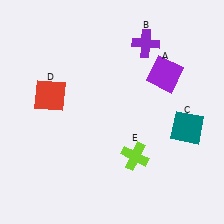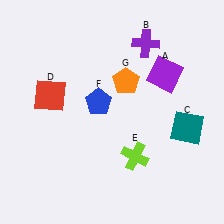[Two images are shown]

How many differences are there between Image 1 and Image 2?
There are 2 differences between the two images.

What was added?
A blue pentagon (F), an orange pentagon (G) were added in Image 2.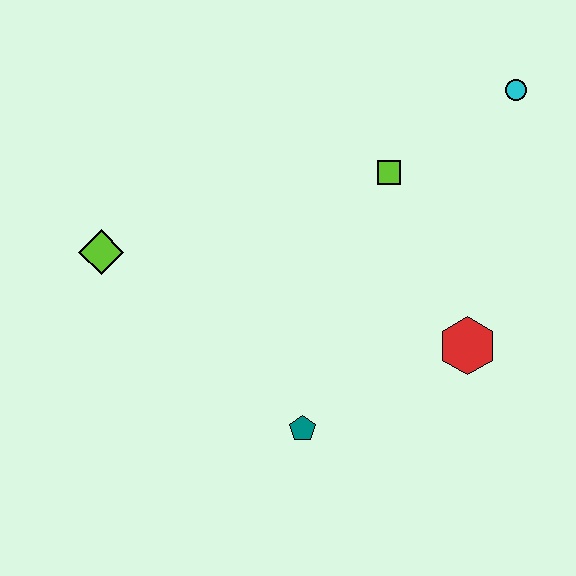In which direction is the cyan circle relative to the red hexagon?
The cyan circle is above the red hexagon.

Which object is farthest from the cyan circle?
The lime diamond is farthest from the cyan circle.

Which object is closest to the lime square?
The cyan circle is closest to the lime square.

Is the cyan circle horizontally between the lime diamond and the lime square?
No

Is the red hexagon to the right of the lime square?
Yes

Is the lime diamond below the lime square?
Yes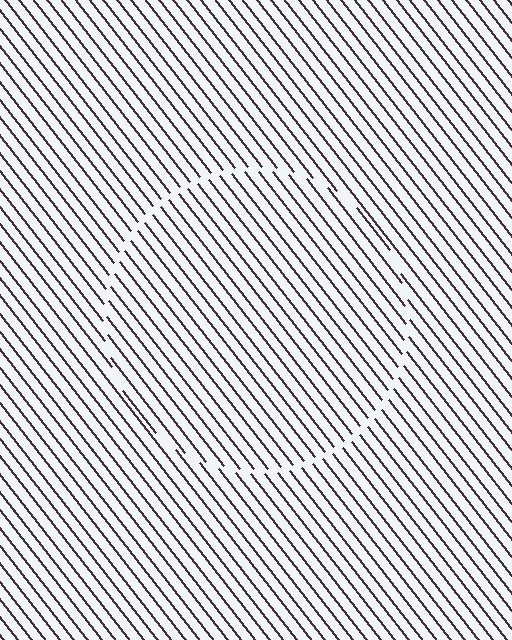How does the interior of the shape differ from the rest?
The interior of the shape contains the same grating, shifted by half a period — the contour is defined by the phase discontinuity where line-ends from the inner and outer gratings abut.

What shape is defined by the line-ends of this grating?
An illusory circle. The interior of the shape contains the same grating, shifted by half a period — the contour is defined by the phase discontinuity where line-ends from the inner and outer gratings abut.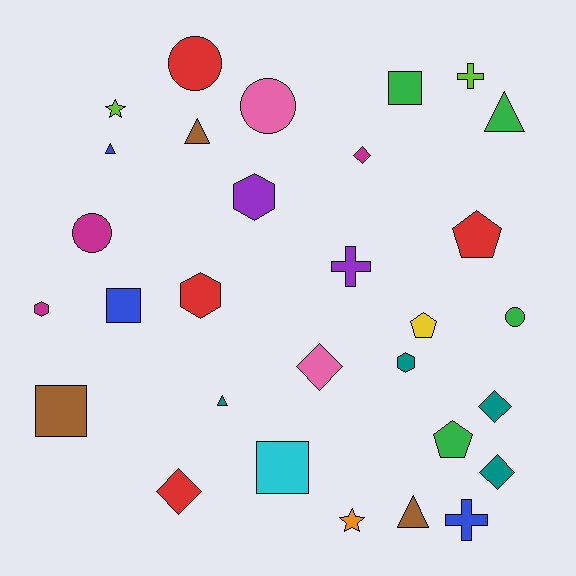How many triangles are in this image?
There are 5 triangles.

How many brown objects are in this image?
There are 3 brown objects.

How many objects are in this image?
There are 30 objects.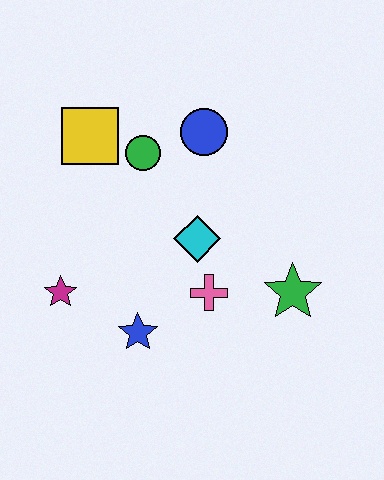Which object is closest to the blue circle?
The green circle is closest to the blue circle.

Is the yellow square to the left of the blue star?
Yes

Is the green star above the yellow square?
No